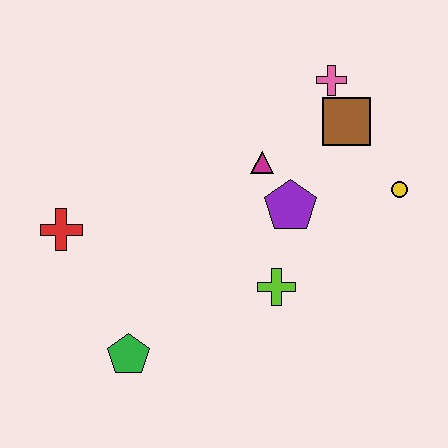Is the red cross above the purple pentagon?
No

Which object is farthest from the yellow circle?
The red cross is farthest from the yellow circle.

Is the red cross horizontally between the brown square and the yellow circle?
No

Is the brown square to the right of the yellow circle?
No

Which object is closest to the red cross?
The green pentagon is closest to the red cross.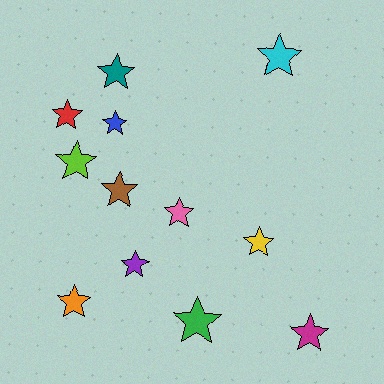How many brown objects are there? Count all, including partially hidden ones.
There is 1 brown object.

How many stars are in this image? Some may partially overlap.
There are 12 stars.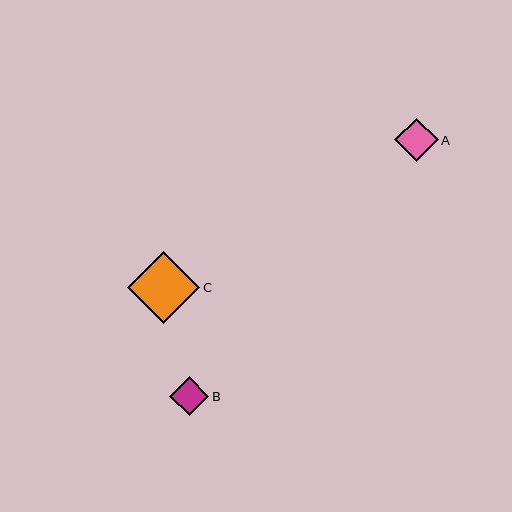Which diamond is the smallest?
Diamond B is the smallest with a size of approximately 39 pixels.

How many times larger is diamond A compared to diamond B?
Diamond A is approximately 1.1 times the size of diamond B.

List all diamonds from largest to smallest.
From largest to smallest: C, A, B.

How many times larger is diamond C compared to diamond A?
Diamond C is approximately 1.7 times the size of diamond A.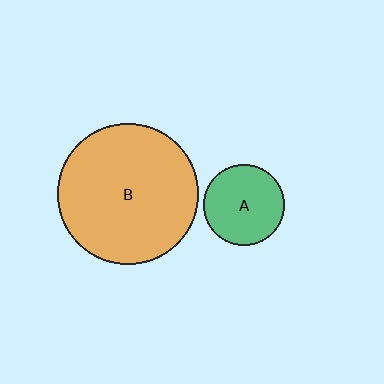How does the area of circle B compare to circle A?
Approximately 3.0 times.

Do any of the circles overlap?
No, none of the circles overlap.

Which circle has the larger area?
Circle B (orange).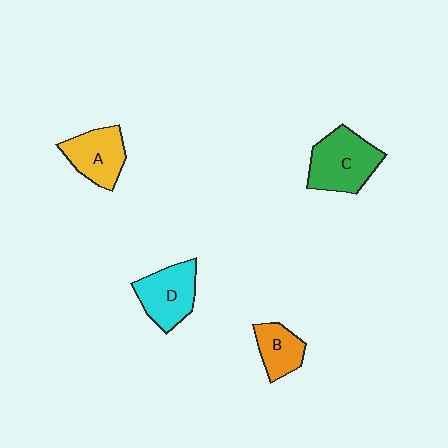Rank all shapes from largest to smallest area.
From largest to smallest: C (green), D (cyan), A (yellow), B (orange).